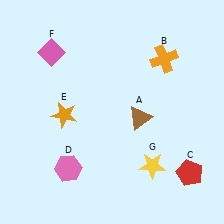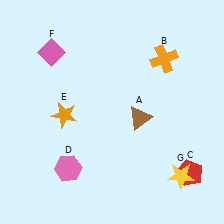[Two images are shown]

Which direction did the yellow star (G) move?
The yellow star (G) moved right.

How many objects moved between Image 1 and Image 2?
1 object moved between the two images.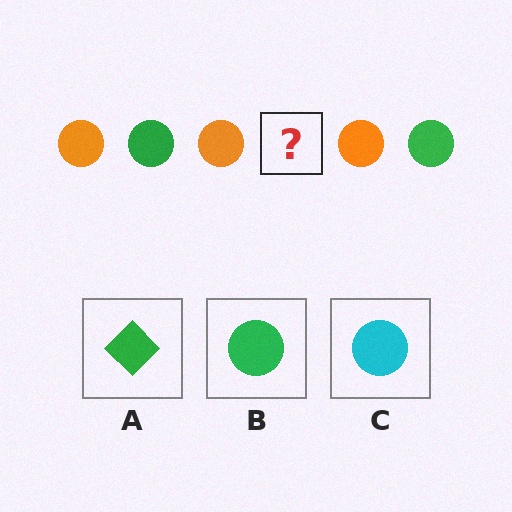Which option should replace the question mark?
Option B.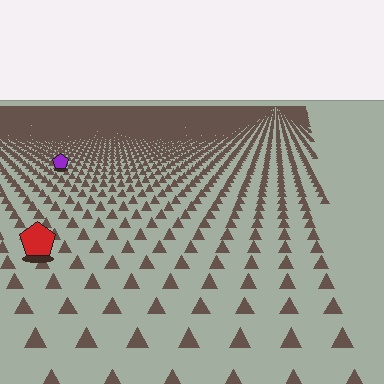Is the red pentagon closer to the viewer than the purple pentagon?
Yes. The red pentagon is closer — you can tell from the texture gradient: the ground texture is coarser near it.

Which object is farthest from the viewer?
The purple pentagon is farthest from the viewer. It appears smaller and the ground texture around it is denser.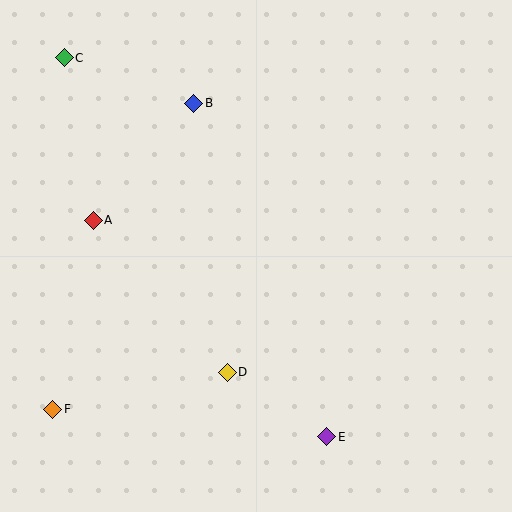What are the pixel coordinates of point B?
Point B is at (194, 103).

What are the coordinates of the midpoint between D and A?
The midpoint between D and A is at (160, 296).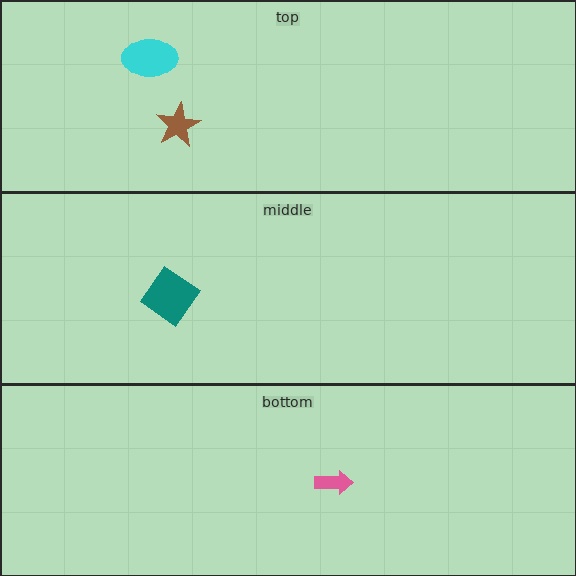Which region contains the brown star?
The top region.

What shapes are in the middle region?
The teal diamond.